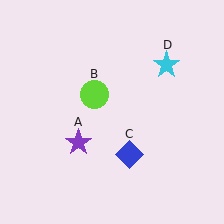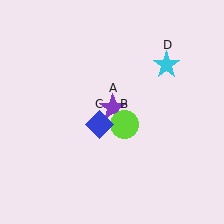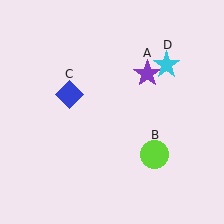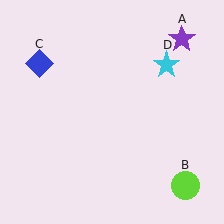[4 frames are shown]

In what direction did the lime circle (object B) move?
The lime circle (object B) moved down and to the right.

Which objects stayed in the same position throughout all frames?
Cyan star (object D) remained stationary.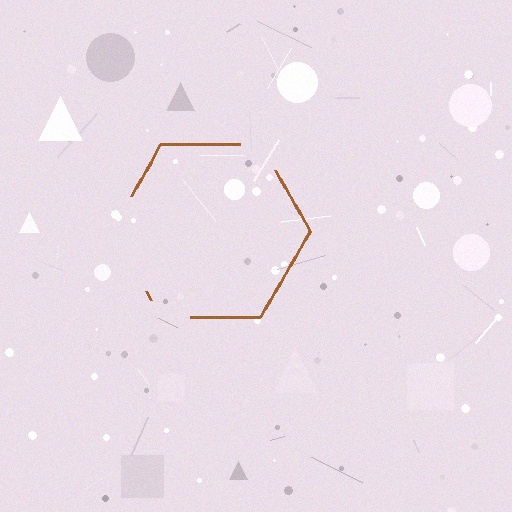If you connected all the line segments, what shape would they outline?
They would outline a hexagon.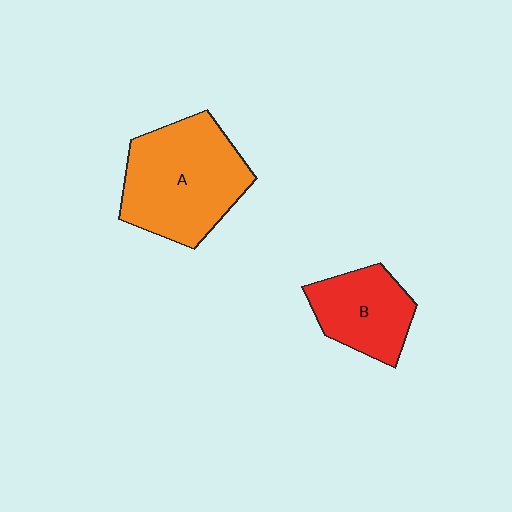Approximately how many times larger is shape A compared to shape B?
Approximately 1.7 times.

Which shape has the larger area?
Shape A (orange).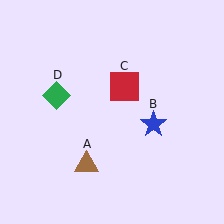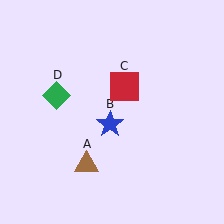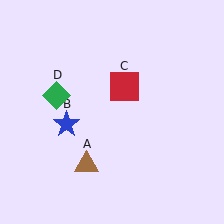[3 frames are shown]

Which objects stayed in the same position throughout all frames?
Brown triangle (object A) and red square (object C) and green diamond (object D) remained stationary.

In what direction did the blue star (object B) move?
The blue star (object B) moved left.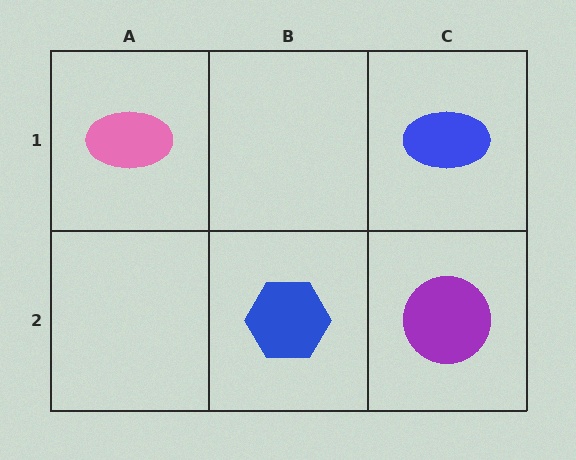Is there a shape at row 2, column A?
No, that cell is empty.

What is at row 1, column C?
A blue ellipse.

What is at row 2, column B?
A blue hexagon.